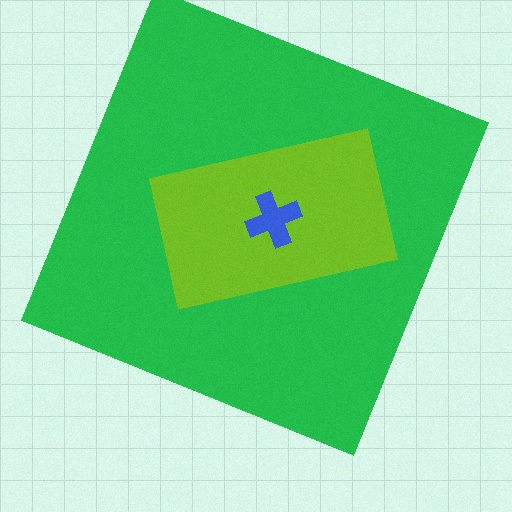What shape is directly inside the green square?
The lime rectangle.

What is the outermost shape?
The green square.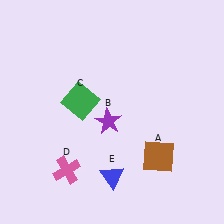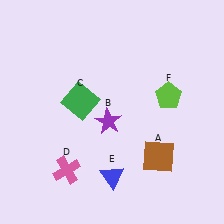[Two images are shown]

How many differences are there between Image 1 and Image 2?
There is 1 difference between the two images.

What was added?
A lime pentagon (F) was added in Image 2.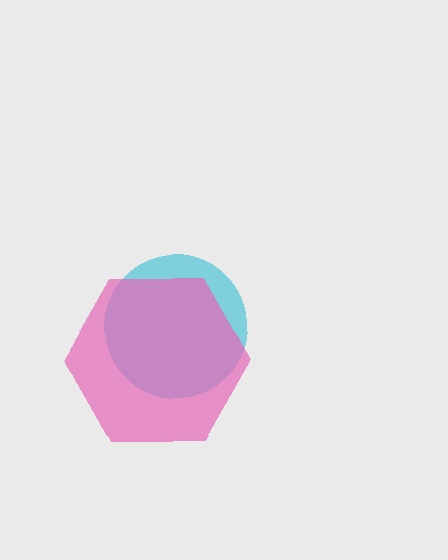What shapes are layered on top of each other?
The layered shapes are: a cyan circle, a pink hexagon.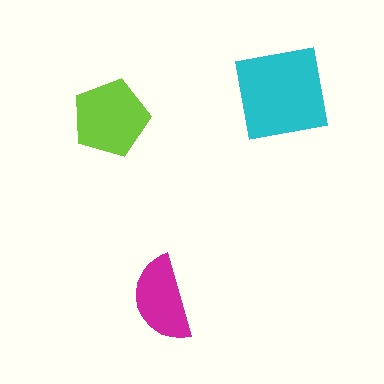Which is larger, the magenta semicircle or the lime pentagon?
The lime pentagon.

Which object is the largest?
The cyan square.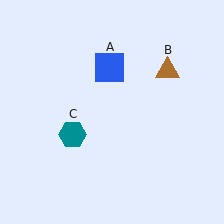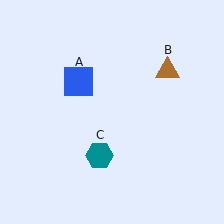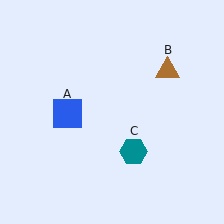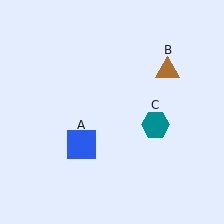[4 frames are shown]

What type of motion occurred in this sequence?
The blue square (object A), teal hexagon (object C) rotated counterclockwise around the center of the scene.